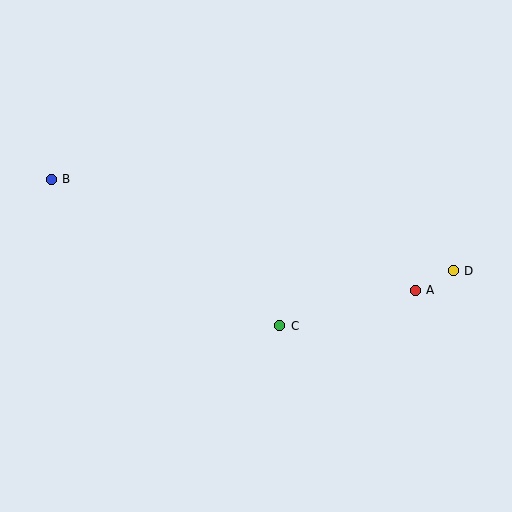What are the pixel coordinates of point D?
Point D is at (453, 271).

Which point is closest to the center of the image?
Point C at (280, 326) is closest to the center.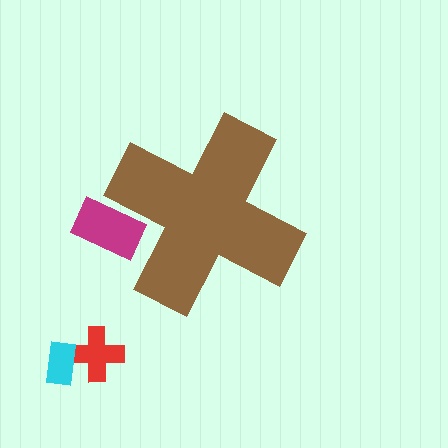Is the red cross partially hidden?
No, the red cross is fully visible.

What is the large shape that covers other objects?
A brown cross.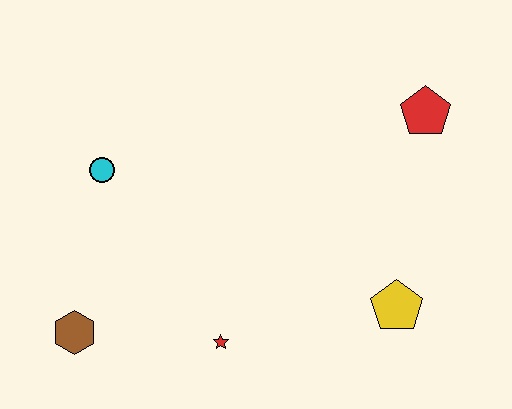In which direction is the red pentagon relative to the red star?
The red pentagon is above the red star.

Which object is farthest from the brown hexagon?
The red pentagon is farthest from the brown hexagon.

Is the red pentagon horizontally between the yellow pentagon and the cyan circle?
No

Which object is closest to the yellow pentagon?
The red star is closest to the yellow pentagon.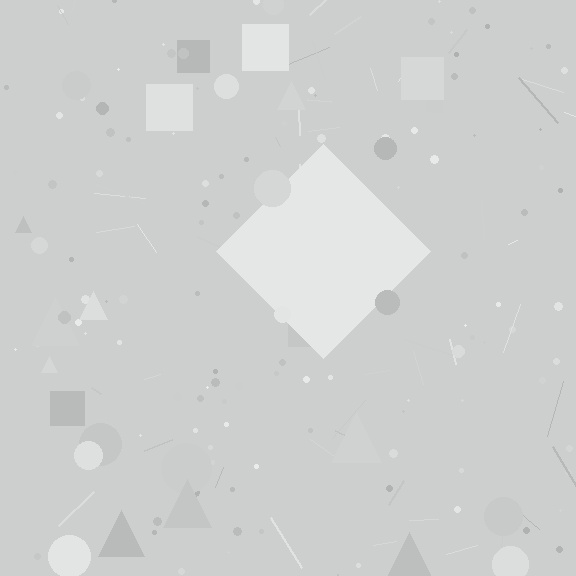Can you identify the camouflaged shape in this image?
The camouflaged shape is a diamond.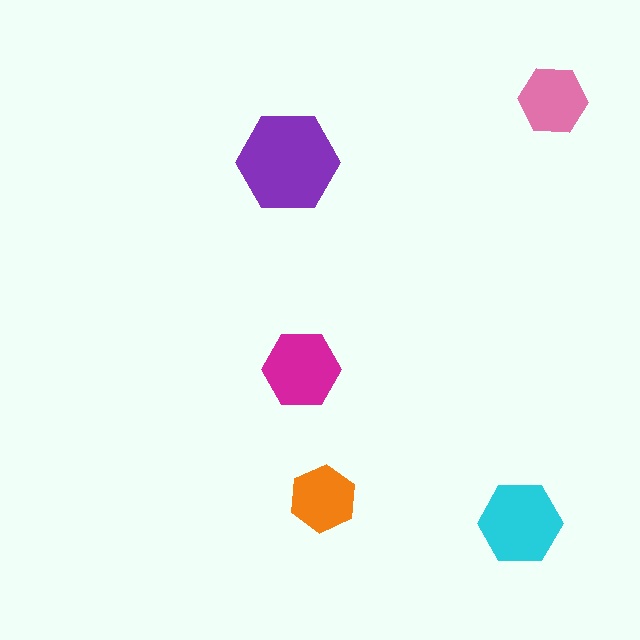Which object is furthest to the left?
The purple hexagon is leftmost.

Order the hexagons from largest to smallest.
the purple one, the cyan one, the magenta one, the pink one, the orange one.